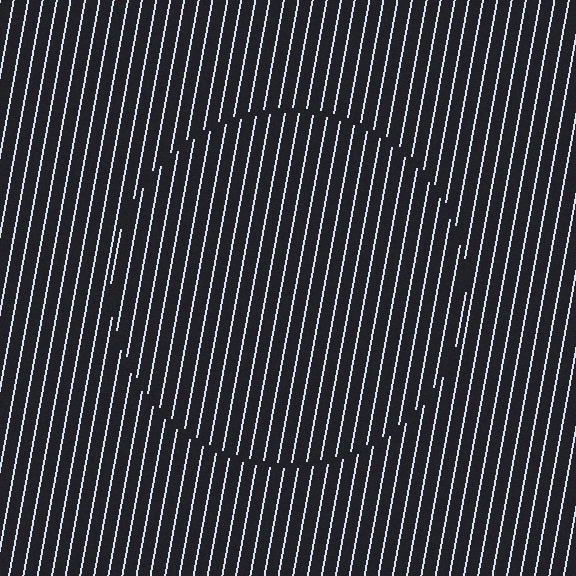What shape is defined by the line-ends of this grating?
An illusory circle. The interior of the shape contains the same grating, shifted by half a period — the contour is defined by the phase discontinuity where line-ends from the inner and outer gratings abut.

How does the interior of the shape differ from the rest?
The interior of the shape contains the same grating, shifted by half a period — the contour is defined by the phase discontinuity where line-ends from the inner and outer gratings abut.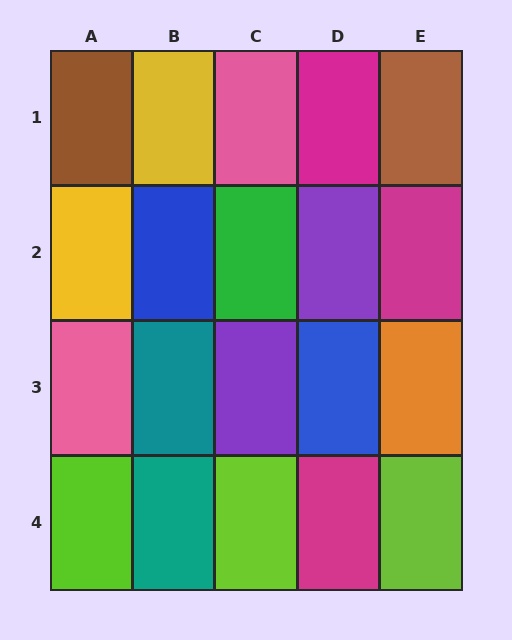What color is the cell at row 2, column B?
Blue.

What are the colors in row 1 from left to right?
Brown, yellow, pink, magenta, brown.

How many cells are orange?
1 cell is orange.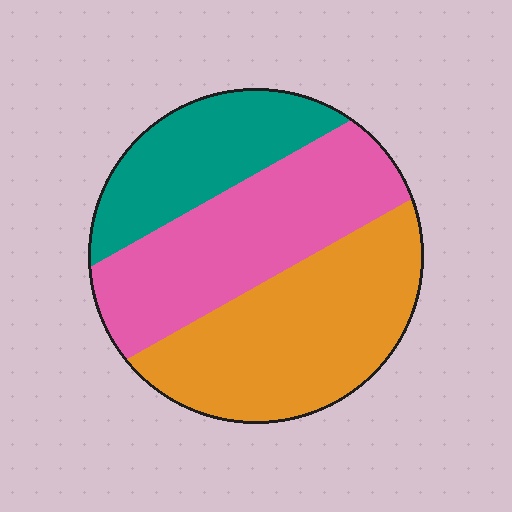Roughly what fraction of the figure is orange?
Orange takes up between a third and a half of the figure.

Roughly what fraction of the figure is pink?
Pink covers about 35% of the figure.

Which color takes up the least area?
Teal, at roughly 25%.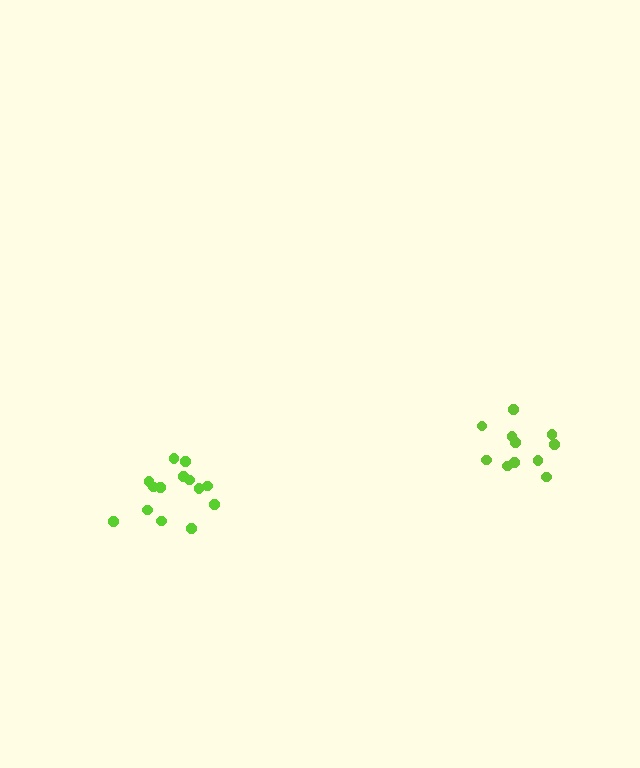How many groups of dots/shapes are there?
There are 2 groups.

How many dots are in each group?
Group 1: 14 dots, Group 2: 11 dots (25 total).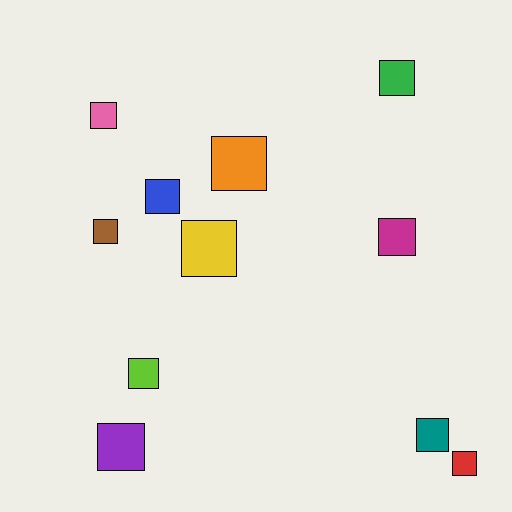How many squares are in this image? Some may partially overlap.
There are 11 squares.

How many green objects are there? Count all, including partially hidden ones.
There is 1 green object.